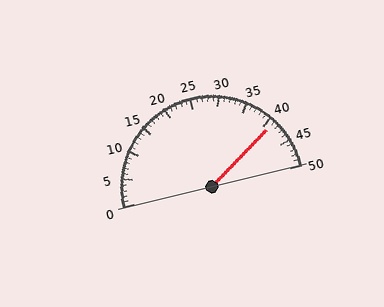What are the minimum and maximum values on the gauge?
The gauge ranges from 0 to 50.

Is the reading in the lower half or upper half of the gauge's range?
The reading is in the upper half of the range (0 to 50).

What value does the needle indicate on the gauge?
The needle indicates approximately 41.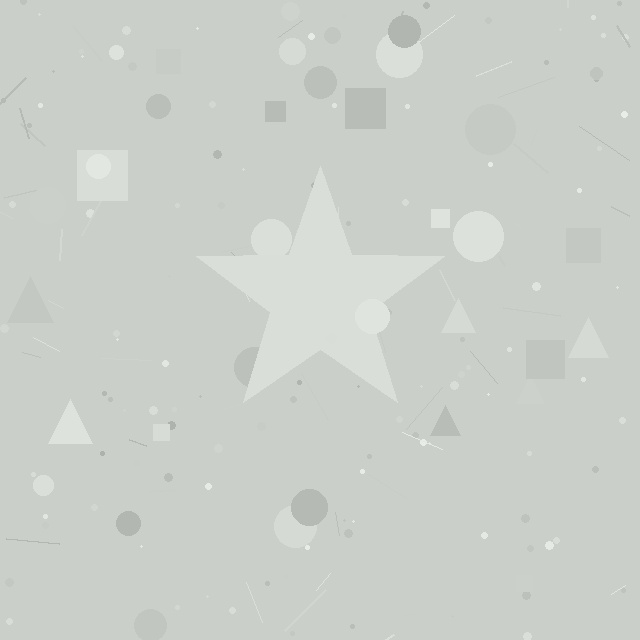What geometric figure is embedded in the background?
A star is embedded in the background.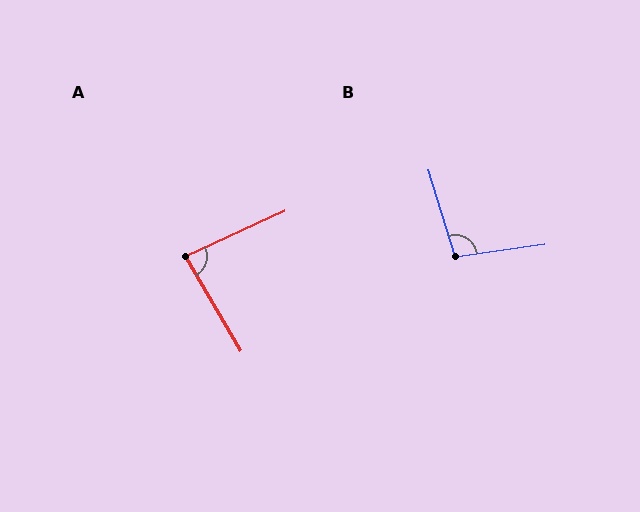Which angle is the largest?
B, at approximately 99 degrees.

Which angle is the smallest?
A, at approximately 84 degrees.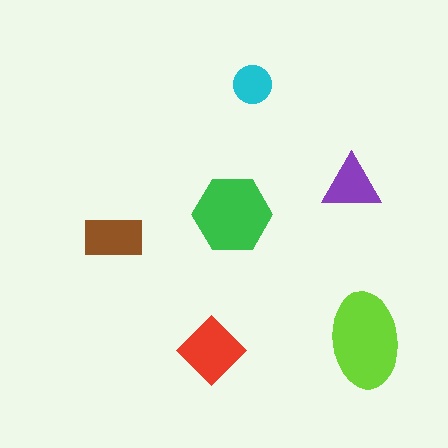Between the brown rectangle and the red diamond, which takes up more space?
The red diamond.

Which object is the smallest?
The cyan circle.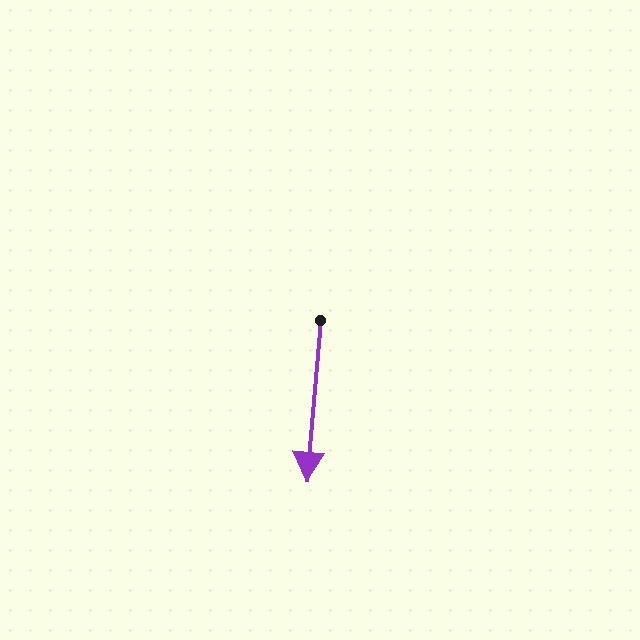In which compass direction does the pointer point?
South.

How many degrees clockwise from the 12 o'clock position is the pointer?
Approximately 185 degrees.